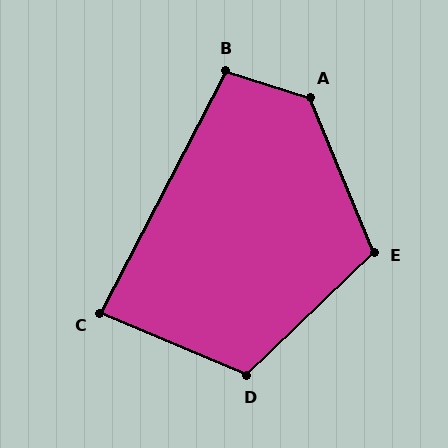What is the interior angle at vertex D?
Approximately 113 degrees (obtuse).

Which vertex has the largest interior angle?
A, at approximately 130 degrees.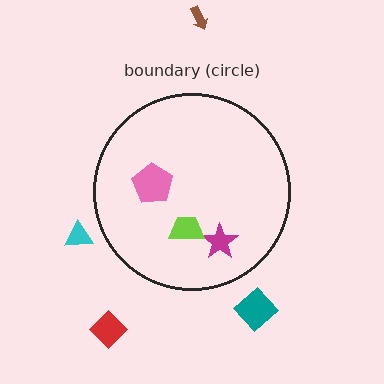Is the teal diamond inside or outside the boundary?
Outside.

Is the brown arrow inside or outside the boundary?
Outside.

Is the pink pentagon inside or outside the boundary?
Inside.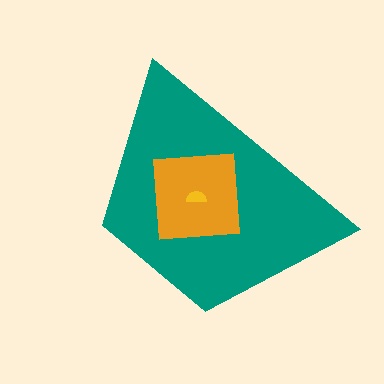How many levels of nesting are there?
3.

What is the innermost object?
The yellow semicircle.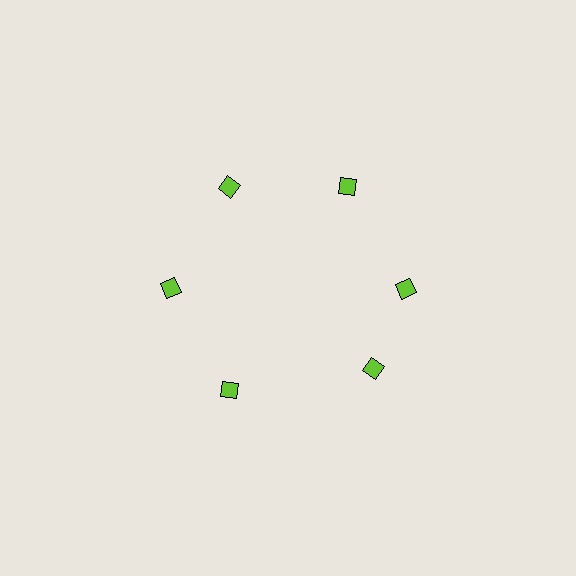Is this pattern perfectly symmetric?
No. The 6 lime diamonds are arranged in a ring, but one element near the 5 o'clock position is rotated out of alignment along the ring, breaking the 6-fold rotational symmetry.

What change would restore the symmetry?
The symmetry would be restored by rotating it back into even spacing with its neighbors so that all 6 diamonds sit at equal angles and equal distance from the center.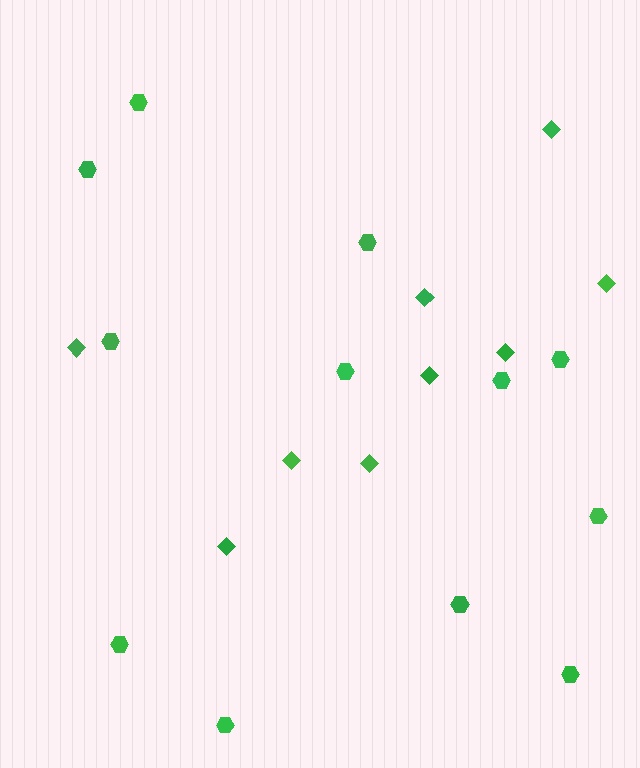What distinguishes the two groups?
There are 2 groups: one group of hexagons (12) and one group of diamonds (9).